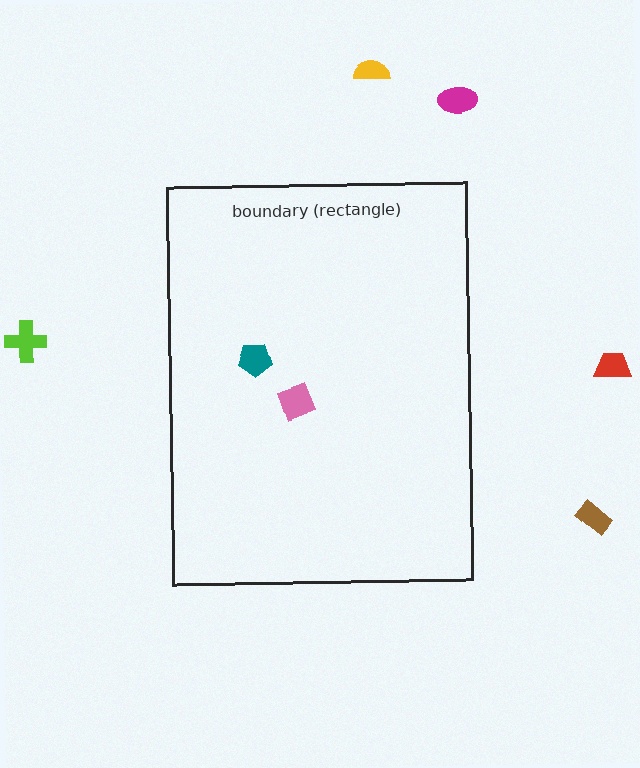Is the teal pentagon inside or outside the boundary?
Inside.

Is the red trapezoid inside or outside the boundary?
Outside.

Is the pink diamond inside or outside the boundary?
Inside.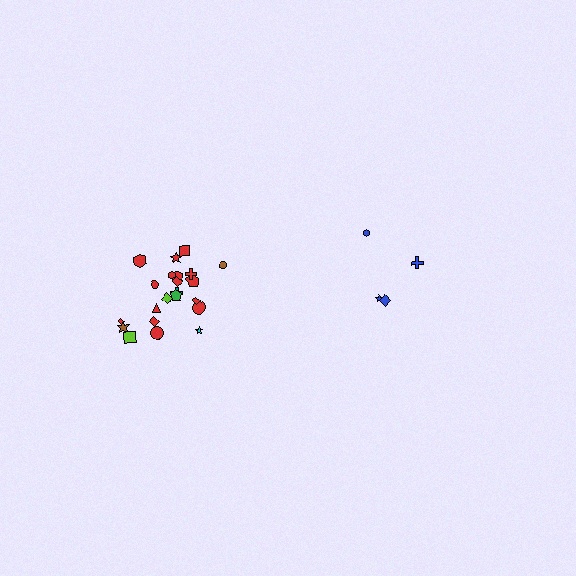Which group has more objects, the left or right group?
The left group.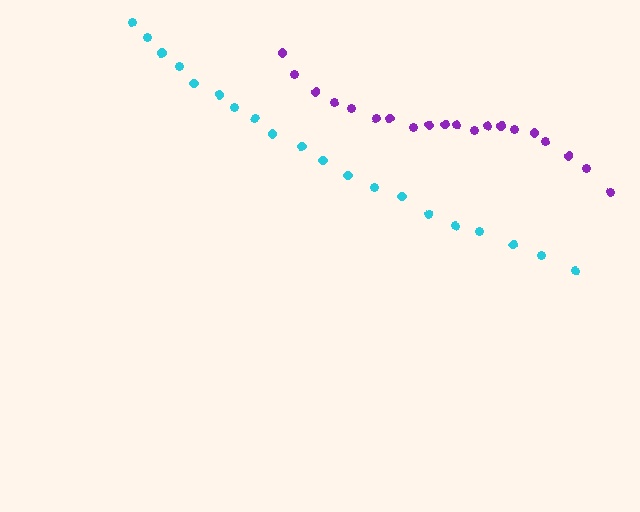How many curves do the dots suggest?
There are 2 distinct paths.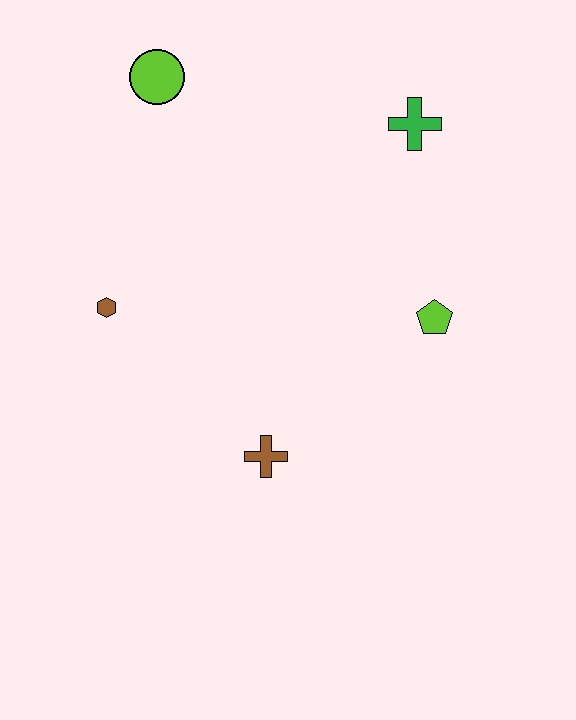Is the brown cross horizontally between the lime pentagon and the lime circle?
Yes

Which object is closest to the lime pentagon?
The green cross is closest to the lime pentagon.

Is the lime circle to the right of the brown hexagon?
Yes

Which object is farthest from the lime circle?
The brown cross is farthest from the lime circle.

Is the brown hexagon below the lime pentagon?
No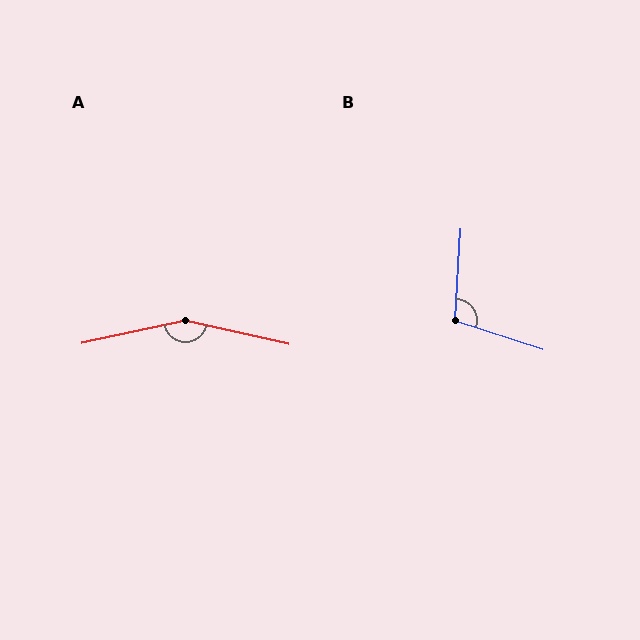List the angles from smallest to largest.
B (105°), A (155°).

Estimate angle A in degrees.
Approximately 155 degrees.